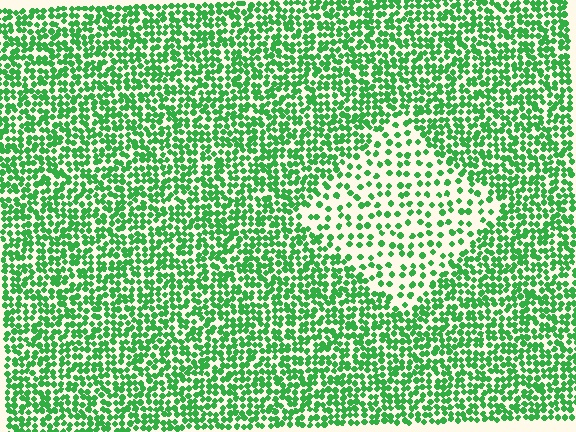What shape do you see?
I see a diamond.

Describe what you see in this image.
The image contains small green elements arranged at two different densities. A diamond-shaped region is visible where the elements are less densely packed than the surrounding area.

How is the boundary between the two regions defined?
The boundary is defined by a change in element density (approximately 2.3x ratio). All elements are the same color, size, and shape.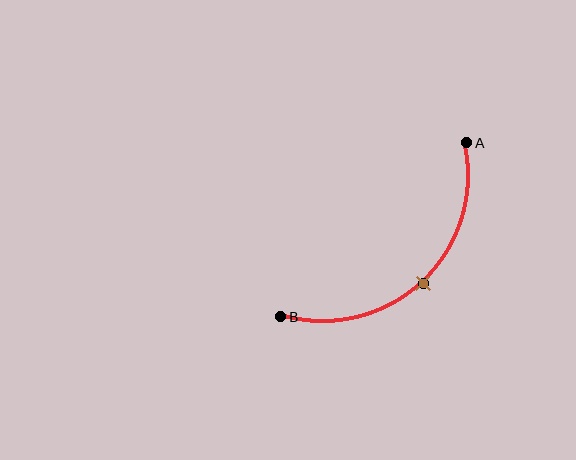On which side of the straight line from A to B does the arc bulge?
The arc bulges below and to the right of the straight line connecting A and B.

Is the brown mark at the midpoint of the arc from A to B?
Yes. The brown mark lies on the arc at equal arc-length from both A and B — it is the arc midpoint.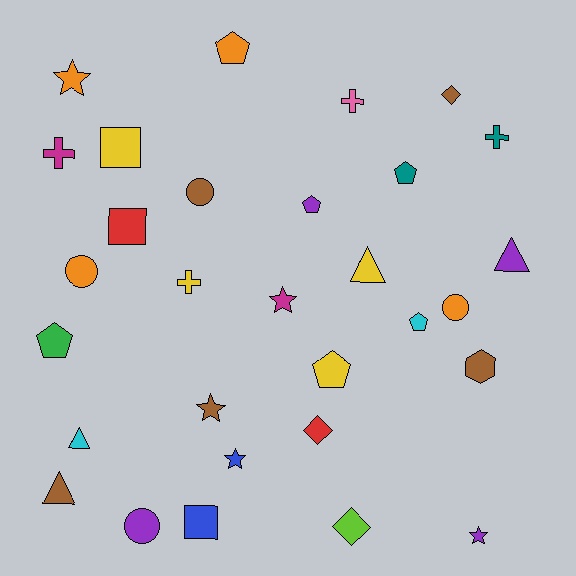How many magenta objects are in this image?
There are 2 magenta objects.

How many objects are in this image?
There are 30 objects.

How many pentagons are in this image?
There are 6 pentagons.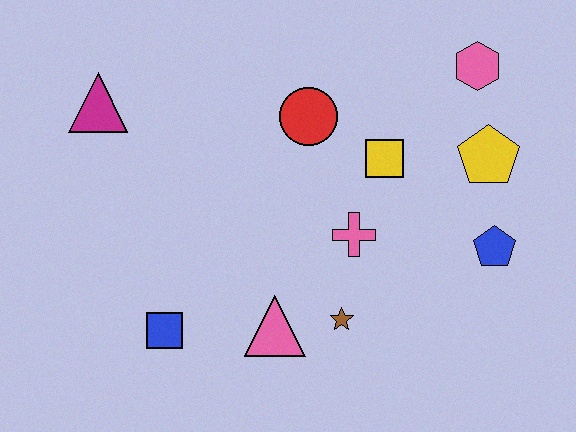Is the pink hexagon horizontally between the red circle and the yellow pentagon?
Yes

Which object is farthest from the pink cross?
The magenta triangle is farthest from the pink cross.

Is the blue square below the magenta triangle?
Yes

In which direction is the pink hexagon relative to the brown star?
The pink hexagon is above the brown star.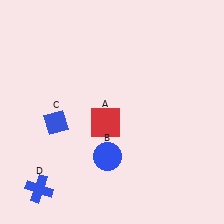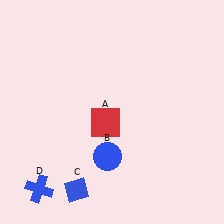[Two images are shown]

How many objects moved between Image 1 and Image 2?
1 object moved between the two images.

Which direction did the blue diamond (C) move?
The blue diamond (C) moved down.